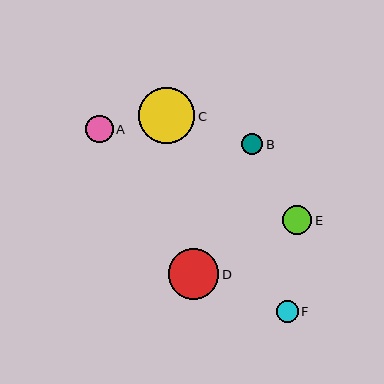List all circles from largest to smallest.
From largest to smallest: C, D, E, A, F, B.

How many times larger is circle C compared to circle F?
Circle C is approximately 2.6 times the size of circle F.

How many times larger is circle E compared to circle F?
Circle E is approximately 1.3 times the size of circle F.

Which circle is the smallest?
Circle B is the smallest with a size of approximately 21 pixels.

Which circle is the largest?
Circle C is the largest with a size of approximately 56 pixels.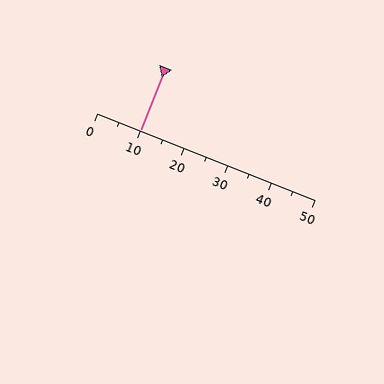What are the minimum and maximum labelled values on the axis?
The axis runs from 0 to 50.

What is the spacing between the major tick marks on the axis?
The major ticks are spaced 10 apart.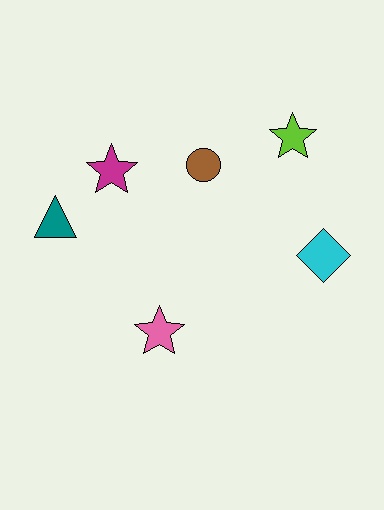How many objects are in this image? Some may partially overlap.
There are 6 objects.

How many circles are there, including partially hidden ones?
There is 1 circle.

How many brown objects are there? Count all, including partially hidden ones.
There is 1 brown object.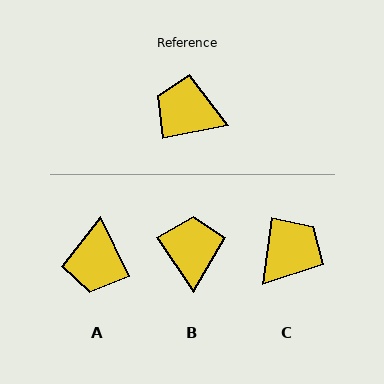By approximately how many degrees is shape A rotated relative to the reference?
Approximately 104 degrees counter-clockwise.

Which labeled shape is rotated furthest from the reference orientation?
C, about 109 degrees away.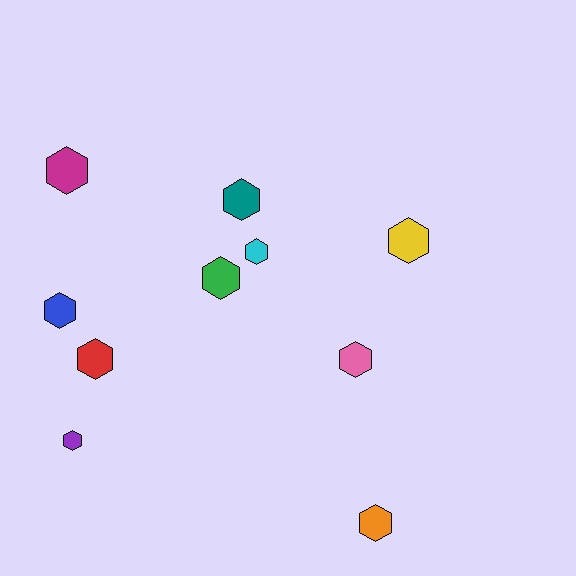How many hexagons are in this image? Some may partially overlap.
There are 10 hexagons.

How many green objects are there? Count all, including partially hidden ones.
There is 1 green object.